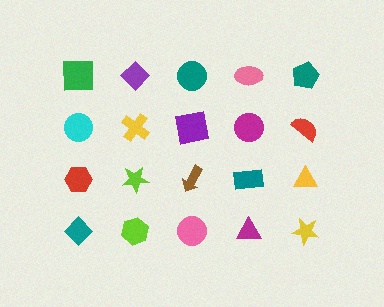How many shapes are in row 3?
5 shapes.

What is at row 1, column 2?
A purple diamond.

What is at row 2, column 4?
A magenta circle.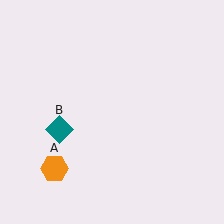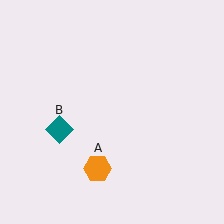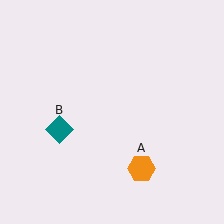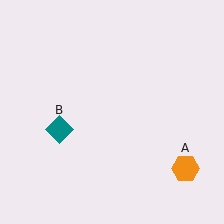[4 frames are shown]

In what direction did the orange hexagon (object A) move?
The orange hexagon (object A) moved right.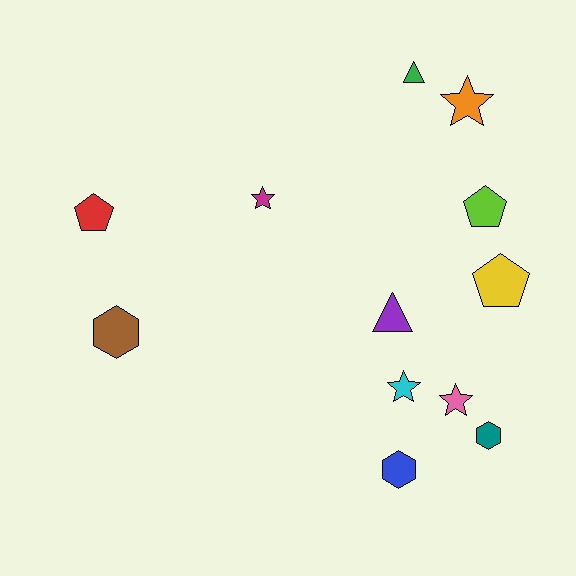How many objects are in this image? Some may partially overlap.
There are 12 objects.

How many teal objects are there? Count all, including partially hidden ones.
There is 1 teal object.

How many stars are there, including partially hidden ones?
There are 4 stars.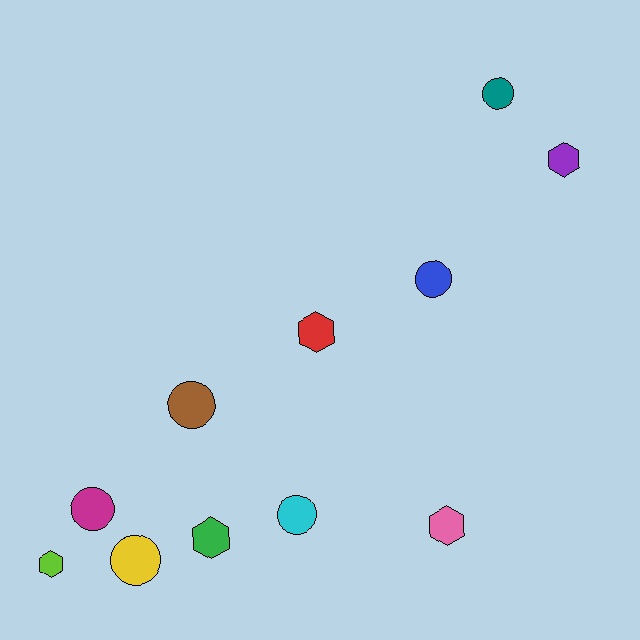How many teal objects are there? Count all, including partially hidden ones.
There is 1 teal object.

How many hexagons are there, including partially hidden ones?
There are 5 hexagons.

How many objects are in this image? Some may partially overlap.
There are 11 objects.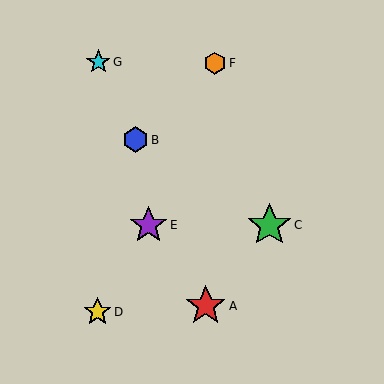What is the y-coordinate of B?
Object B is at y≈140.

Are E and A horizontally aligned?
No, E is at y≈225 and A is at y≈306.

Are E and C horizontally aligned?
Yes, both are at y≈225.